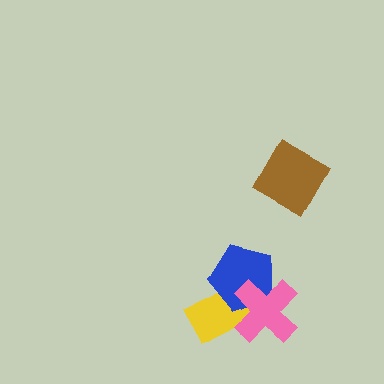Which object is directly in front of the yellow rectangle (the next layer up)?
The blue pentagon is directly in front of the yellow rectangle.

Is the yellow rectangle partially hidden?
Yes, it is partially covered by another shape.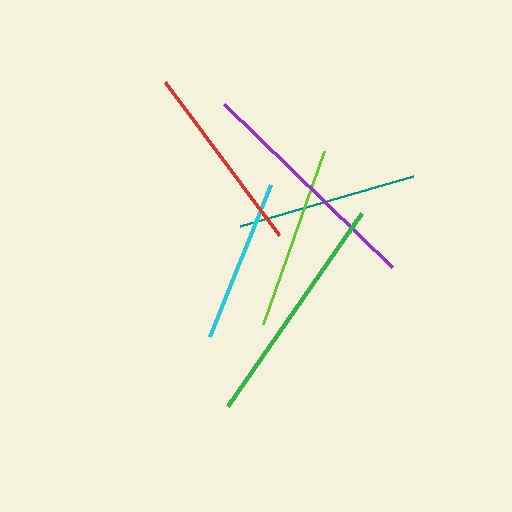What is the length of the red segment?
The red segment is approximately 191 pixels long.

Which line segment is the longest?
The green line is the longest at approximately 235 pixels.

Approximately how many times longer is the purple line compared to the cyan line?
The purple line is approximately 1.4 times the length of the cyan line.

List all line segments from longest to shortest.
From longest to shortest: green, purple, red, lime, teal, cyan.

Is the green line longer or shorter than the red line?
The green line is longer than the red line.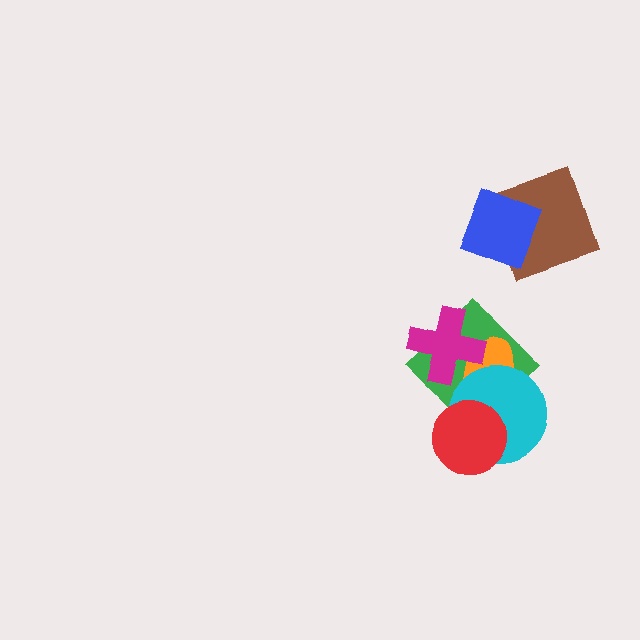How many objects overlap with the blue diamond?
1 object overlaps with the blue diamond.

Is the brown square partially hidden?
Yes, it is partially covered by another shape.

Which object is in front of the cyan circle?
The red circle is in front of the cyan circle.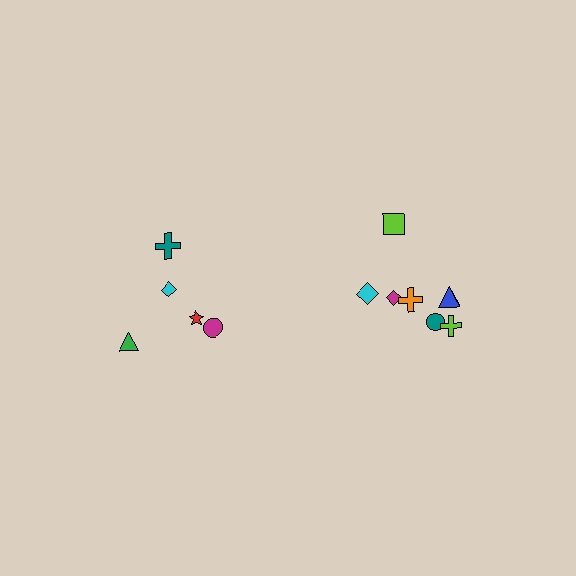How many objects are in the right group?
There are 8 objects.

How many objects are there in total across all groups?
There are 13 objects.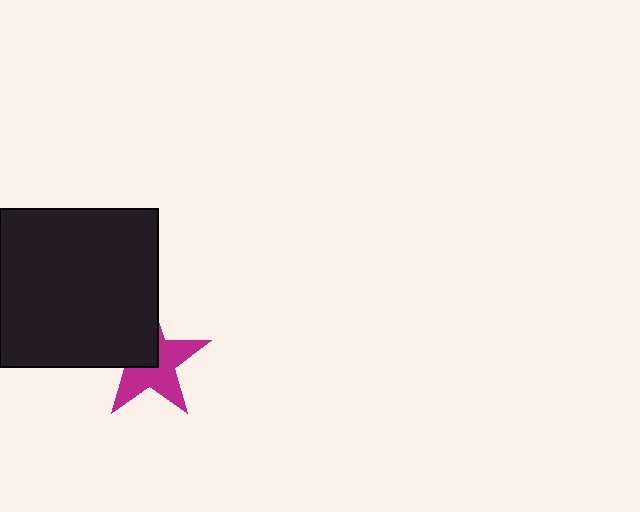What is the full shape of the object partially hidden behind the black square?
The partially hidden object is a magenta star.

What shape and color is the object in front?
The object in front is a black square.